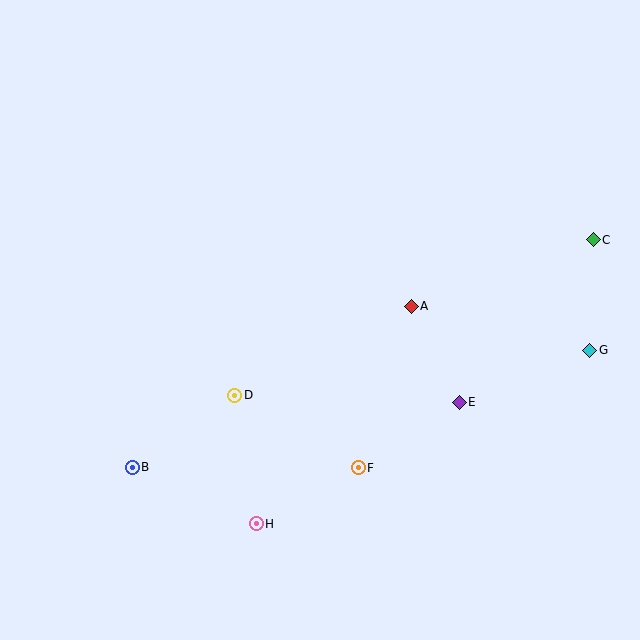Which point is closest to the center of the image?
Point A at (411, 306) is closest to the center.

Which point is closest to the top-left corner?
Point D is closest to the top-left corner.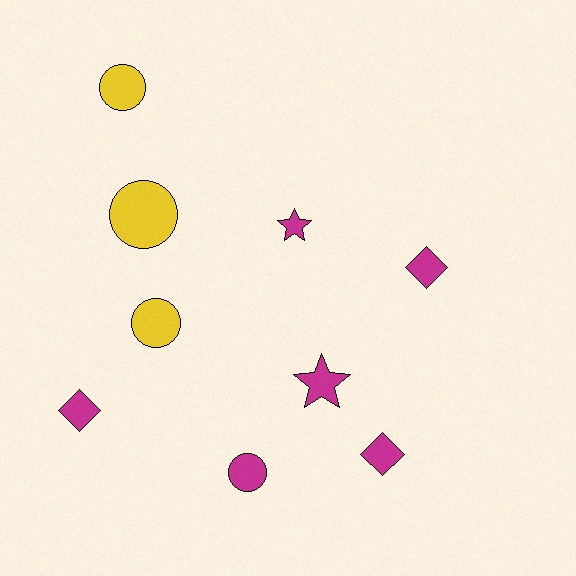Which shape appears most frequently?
Circle, with 4 objects.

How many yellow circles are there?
There are 3 yellow circles.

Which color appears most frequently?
Magenta, with 6 objects.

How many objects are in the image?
There are 9 objects.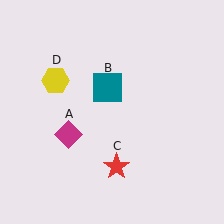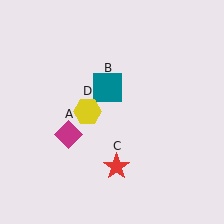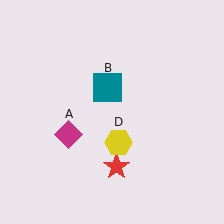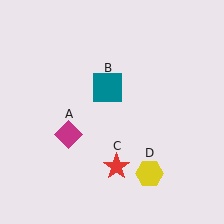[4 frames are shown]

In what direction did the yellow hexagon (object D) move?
The yellow hexagon (object D) moved down and to the right.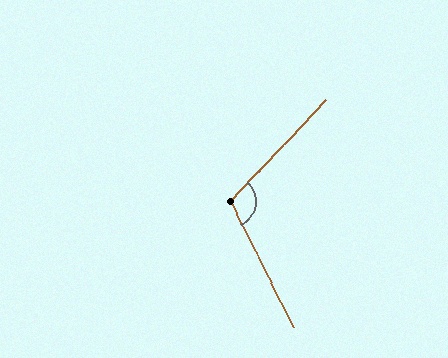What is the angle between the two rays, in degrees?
Approximately 110 degrees.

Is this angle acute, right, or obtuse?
It is obtuse.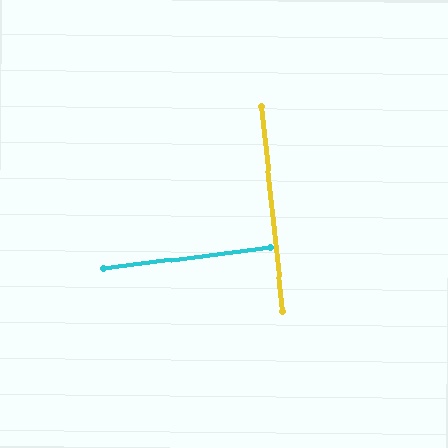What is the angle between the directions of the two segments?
Approximately 89 degrees.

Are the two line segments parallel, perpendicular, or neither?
Perpendicular — they meet at approximately 89°.